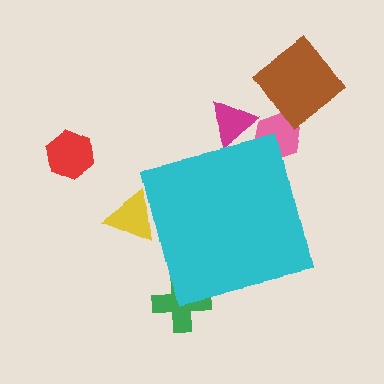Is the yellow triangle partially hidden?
Yes, the yellow triangle is partially hidden behind the cyan square.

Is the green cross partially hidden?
Yes, the green cross is partially hidden behind the cyan square.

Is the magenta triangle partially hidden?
Yes, the magenta triangle is partially hidden behind the cyan square.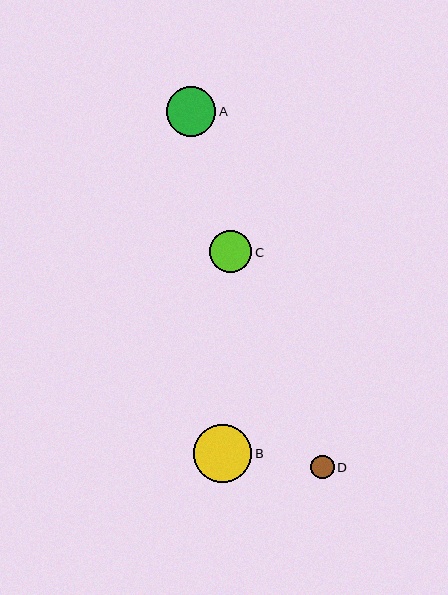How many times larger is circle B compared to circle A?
Circle B is approximately 1.2 times the size of circle A.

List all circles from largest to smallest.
From largest to smallest: B, A, C, D.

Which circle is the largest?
Circle B is the largest with a size of approximately 58 pixels.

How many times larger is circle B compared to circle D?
Circle B is approximately 2.5 times the size of circle D.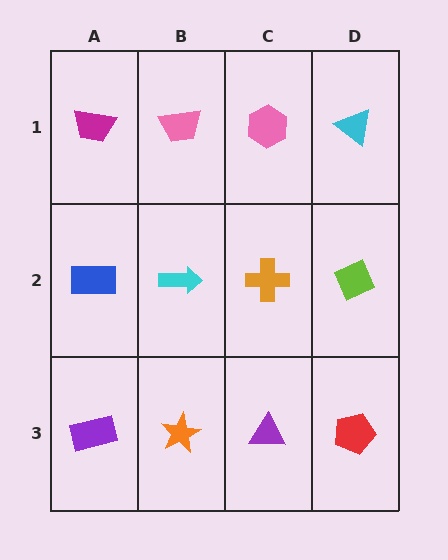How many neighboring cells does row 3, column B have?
3.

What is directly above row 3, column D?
A lime diamond.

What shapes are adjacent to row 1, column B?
A cyan arrow (row 2, column B), a magenta trapezoid (row 1, column A), a pink hexagon (row 1, column C).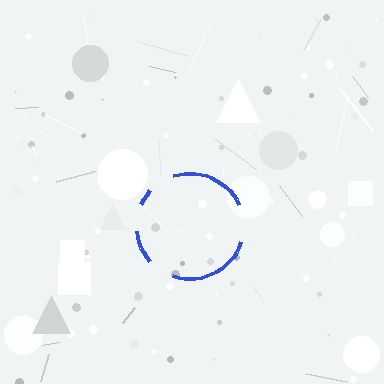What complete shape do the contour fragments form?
The contour fragments form a circle.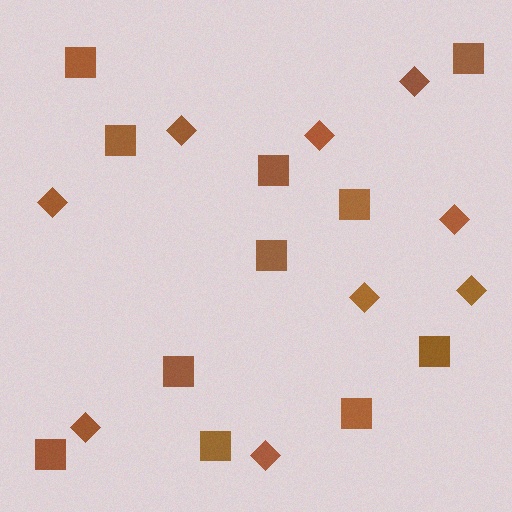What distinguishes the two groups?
There are 2 groups: one group of squares (11) and one group of diamonds (9).